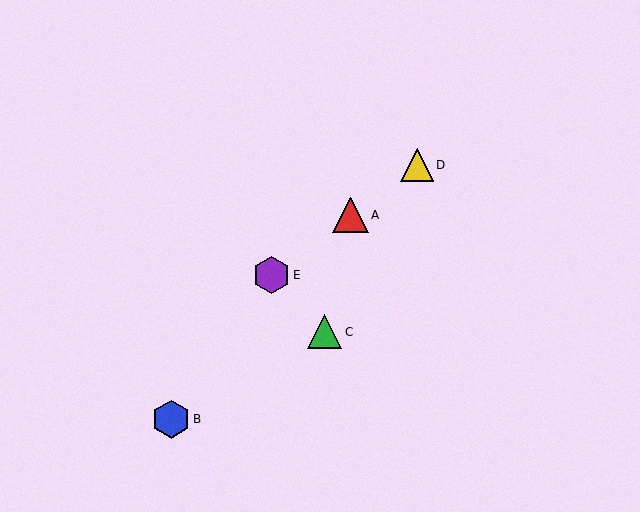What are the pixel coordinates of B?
Object B is at (171, 419).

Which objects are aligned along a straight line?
Objects A, D, E are aligned along a straight line.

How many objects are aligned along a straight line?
3 objects (A, D, E) are aligned along a straight line.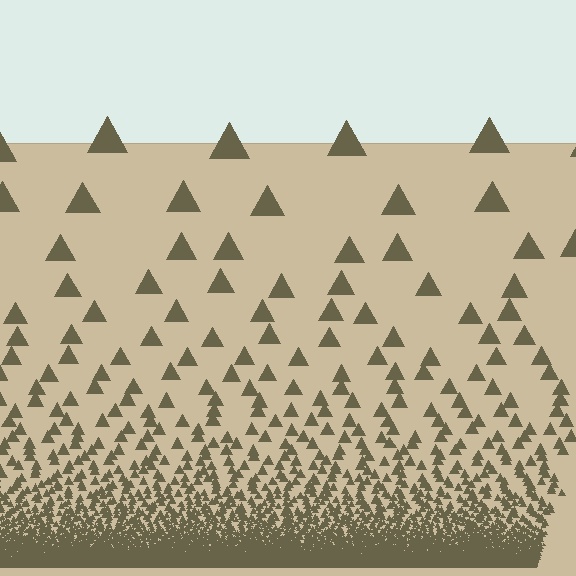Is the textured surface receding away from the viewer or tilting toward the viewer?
The surface appears to tilt toward the viewer. Texture elements get larger and sparser toward the top.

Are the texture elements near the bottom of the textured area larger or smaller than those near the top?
Smaller. The gradient is inverted — elements near the bottom are smaller and denser.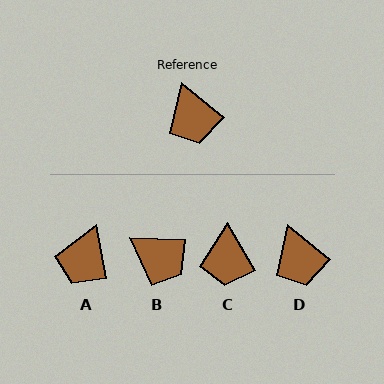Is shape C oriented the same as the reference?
No, it is off by about 20 degrees.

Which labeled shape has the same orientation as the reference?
D.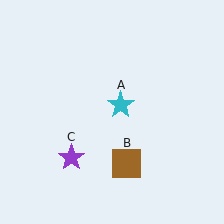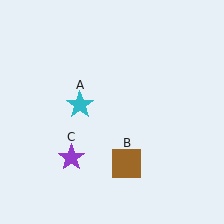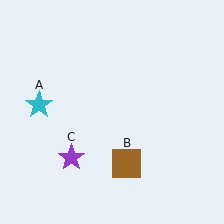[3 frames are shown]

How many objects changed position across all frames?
1 object changed position: cyan star (object A).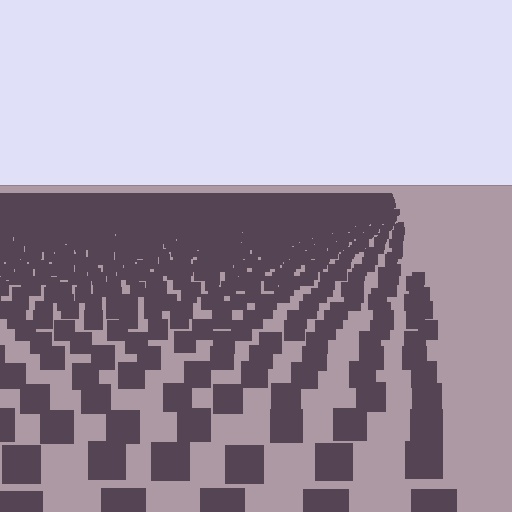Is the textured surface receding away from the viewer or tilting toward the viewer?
The surface is receding away from the viewer. Texture elements get smaller and denser toward the top.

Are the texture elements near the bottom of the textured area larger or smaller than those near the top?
Larger. Near the bottom, elements are closer to the viewer and appear at a bigger on-screen size.